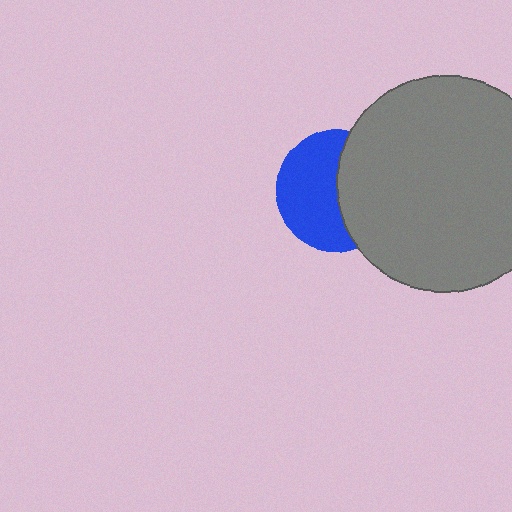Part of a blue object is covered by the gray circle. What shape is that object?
It is a circle.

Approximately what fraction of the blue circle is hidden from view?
Roughly 44% of the blue circle is hidden behind the gray circle.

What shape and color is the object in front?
The object in front is a gray circle.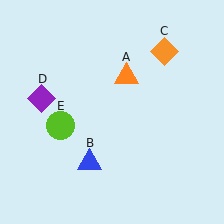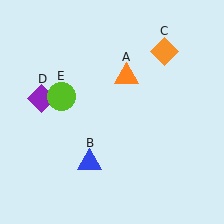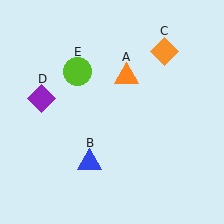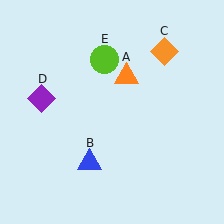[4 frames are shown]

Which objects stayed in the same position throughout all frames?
Orange triangle (object A) and blue triangle (object B) and orange diamond (object C) and purple diamond (object D) remained stationary.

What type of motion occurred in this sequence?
The lime circle (object E) rotated clockwise around the center of the scene.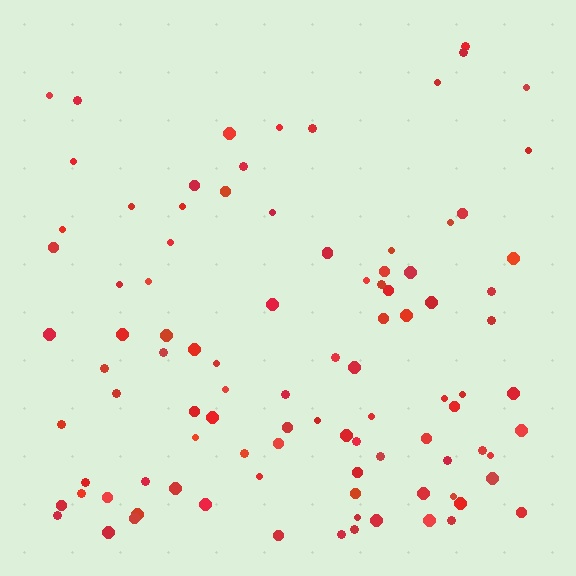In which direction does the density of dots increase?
From top to bottom, with the bottom side densest.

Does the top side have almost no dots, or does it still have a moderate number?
Still a moderate number, just noticeably fewer than the bottom.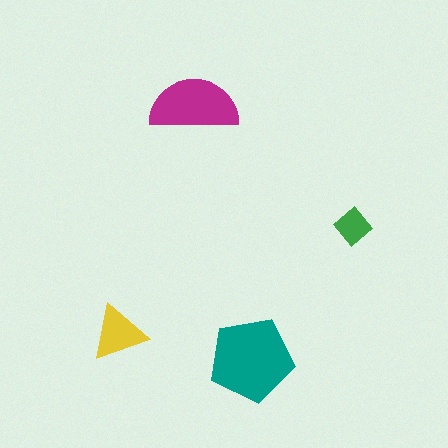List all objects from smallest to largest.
The green diamond, the yellow triangle, the magenta semicircle, the teal pentagon.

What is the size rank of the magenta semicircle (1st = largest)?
2nd.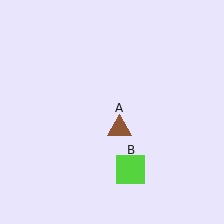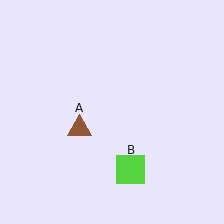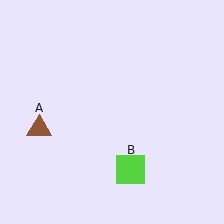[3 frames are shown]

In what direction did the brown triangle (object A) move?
The brown triangle (object A) moved left.